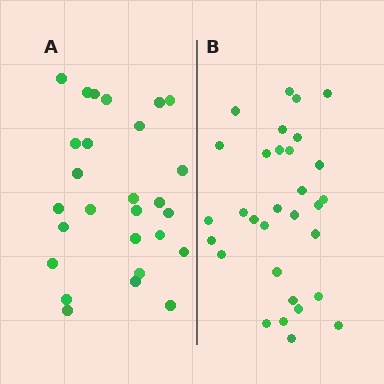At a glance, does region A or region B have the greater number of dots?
Region B (the right region) has more dots.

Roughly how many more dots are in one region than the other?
Region B has about 4 more dots than region A.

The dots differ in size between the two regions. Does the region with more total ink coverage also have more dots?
No. Region A has more total ink coverage because its dots are larger, but region B actually contains more individual dots. Total area can be misleading — the number of items is what matters here.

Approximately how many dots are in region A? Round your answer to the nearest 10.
About 30 dots. (The exact count is 27, which rounds to 30.)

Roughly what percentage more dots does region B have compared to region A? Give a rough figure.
About 15% more.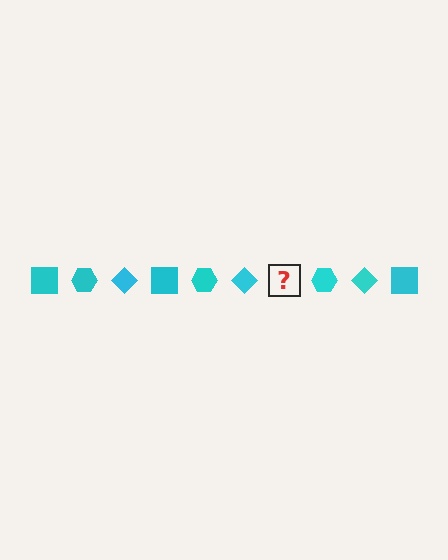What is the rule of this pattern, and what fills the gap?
The rule is that the pattern cycles through square, hexagon, diamond shapes in cyan. The gap should be filled with a cyan square.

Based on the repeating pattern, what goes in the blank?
The blank should be a cyan square.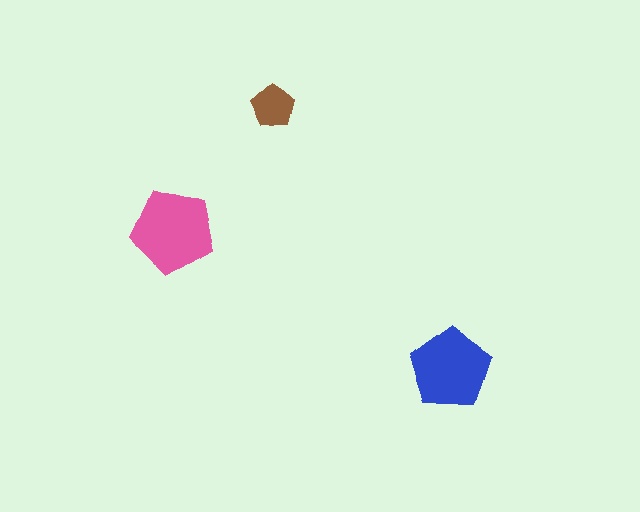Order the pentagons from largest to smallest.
the pink one, the blue one, the brown one.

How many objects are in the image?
There are 3 objects in the image.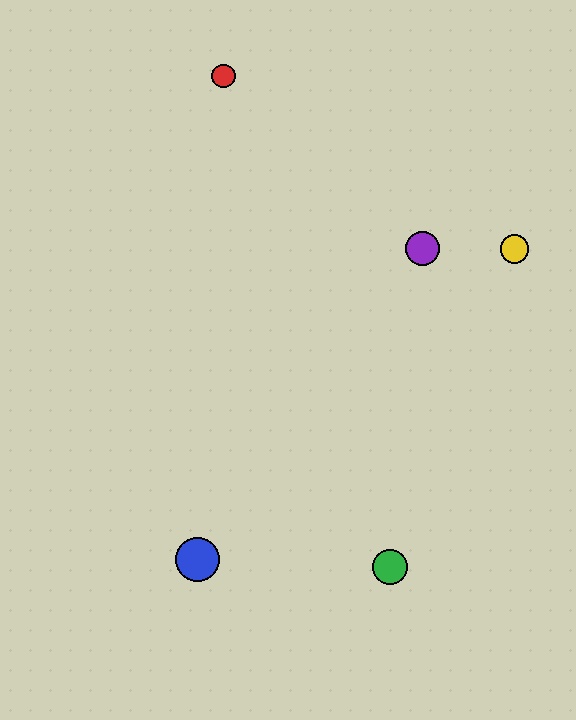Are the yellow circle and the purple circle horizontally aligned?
Yes, both are at y≈249.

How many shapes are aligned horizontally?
2 shapes (the yellow circle, the purple circle) are aligned horizontally.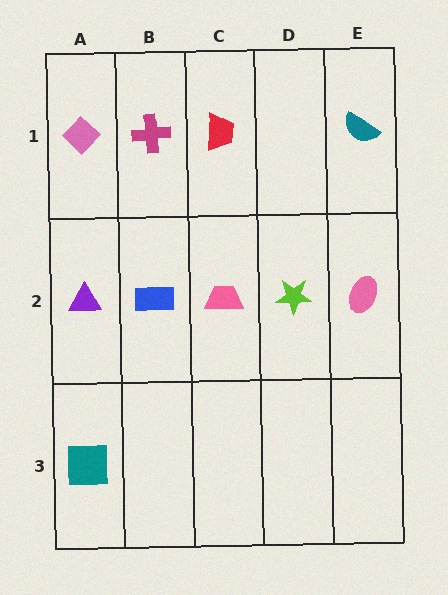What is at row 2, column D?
A lime star.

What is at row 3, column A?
A teal square.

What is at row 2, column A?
A purple triangle.